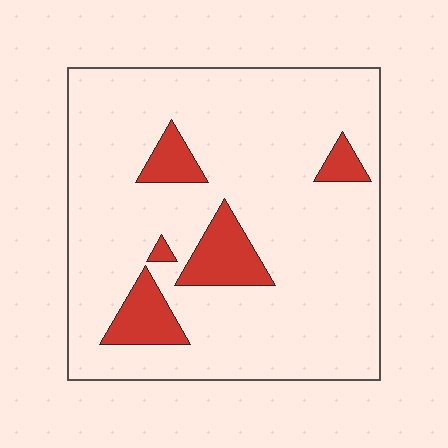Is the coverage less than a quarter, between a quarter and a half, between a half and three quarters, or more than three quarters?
Less than a quarter.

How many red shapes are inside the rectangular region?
5.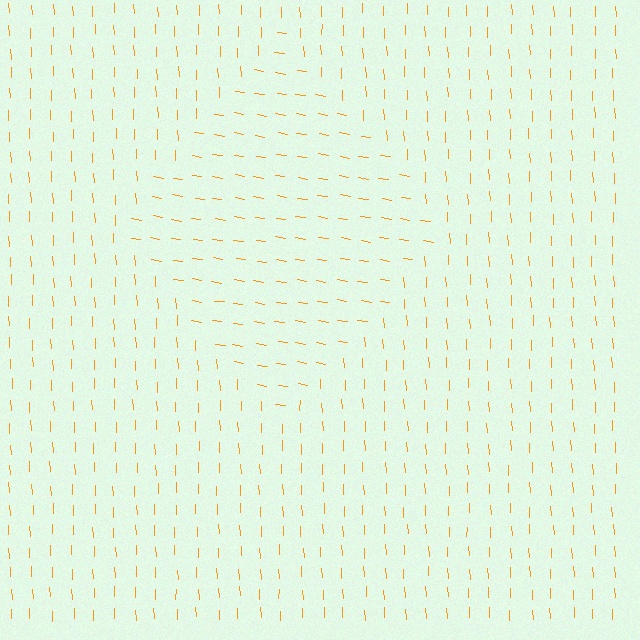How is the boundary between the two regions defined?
The boundary is defined purely by a change in line orientation (approximately 79 degrees difference). All lines are the same color and thickness.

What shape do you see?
I see a diamond.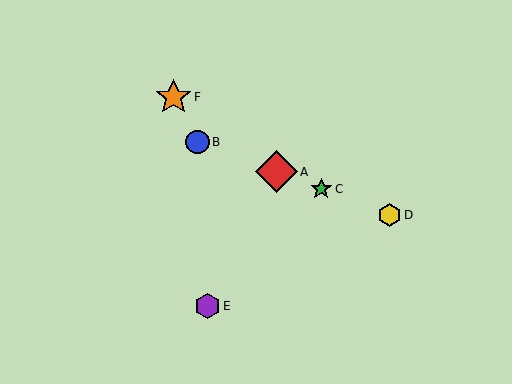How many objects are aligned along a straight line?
4 objects (A, B, C, D) are aligned along a straight line.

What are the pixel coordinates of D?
Object D is at (389, 215).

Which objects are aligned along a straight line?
Objects A, B, C, D are aligned along a straight line.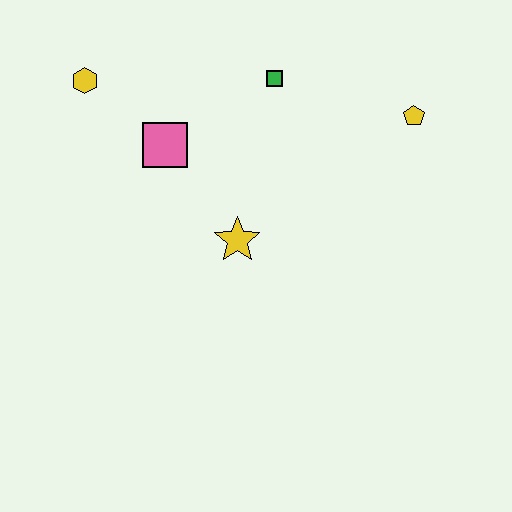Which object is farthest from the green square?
The yellow hexagon is farthest from the green square.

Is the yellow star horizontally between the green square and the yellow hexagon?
Yes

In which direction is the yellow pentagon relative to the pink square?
The yellow pentagon is to the right of the pink square.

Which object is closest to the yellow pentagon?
The green square is closest to the yellow pentagon.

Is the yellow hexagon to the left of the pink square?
Yes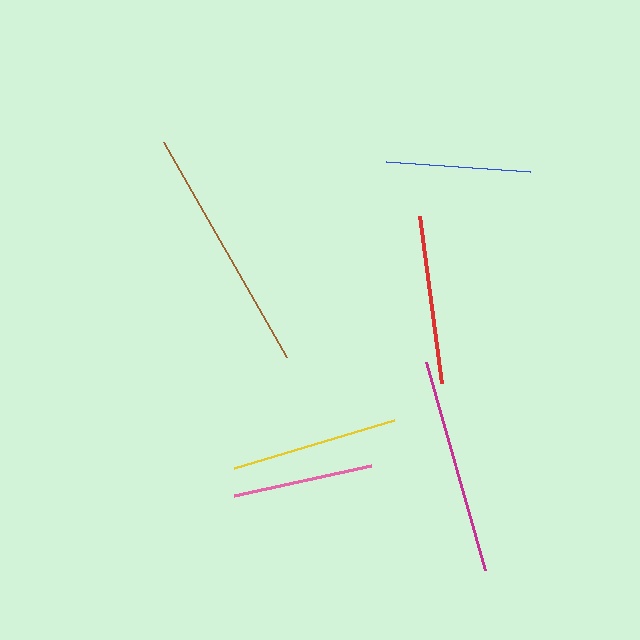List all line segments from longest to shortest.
From longest to shortest: brown, magenta, red, yellow, blue, pink.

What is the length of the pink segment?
The pink segment is approximately 141 pixels long.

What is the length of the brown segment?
The brown segment is approximately 248 pixels long.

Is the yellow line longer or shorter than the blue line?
The yellow line is longer than the blue line.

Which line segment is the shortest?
The pink line is the shortest at approximately 141 pixels.